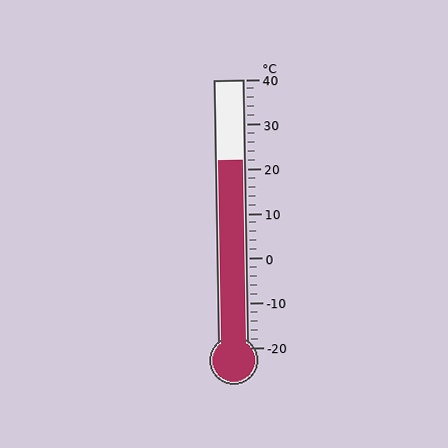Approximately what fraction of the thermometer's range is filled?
The thermometer is filled to approximately 70% of its range.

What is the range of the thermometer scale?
The thermometer scale ranges from -20°C to 40°C.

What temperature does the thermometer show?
The thermometer shows approximately 22°C.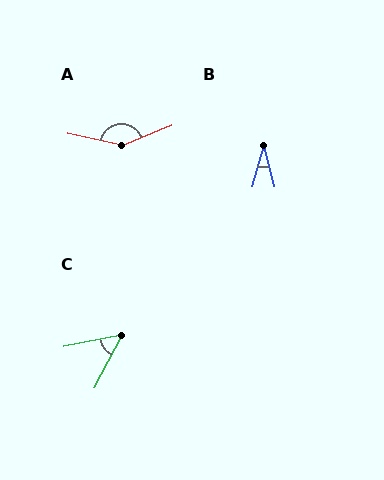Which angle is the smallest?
B, at approximately 31 degrees.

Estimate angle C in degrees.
Approximately 51 degrees.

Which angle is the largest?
A, at approximately 146 degrees.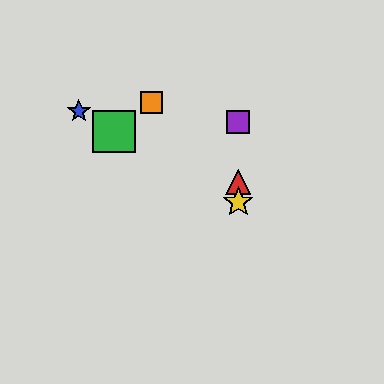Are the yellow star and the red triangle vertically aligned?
Yes, both are at x≈238.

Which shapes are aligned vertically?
The red triangle, the yellow star, the purple square are aligned vertically.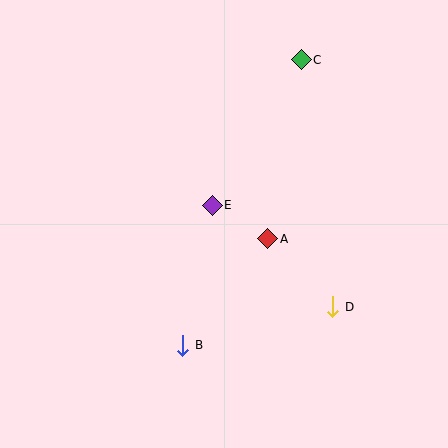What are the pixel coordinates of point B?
Point B is at (183, 345).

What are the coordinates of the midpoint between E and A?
The midpoint between E and A is at (240, 222).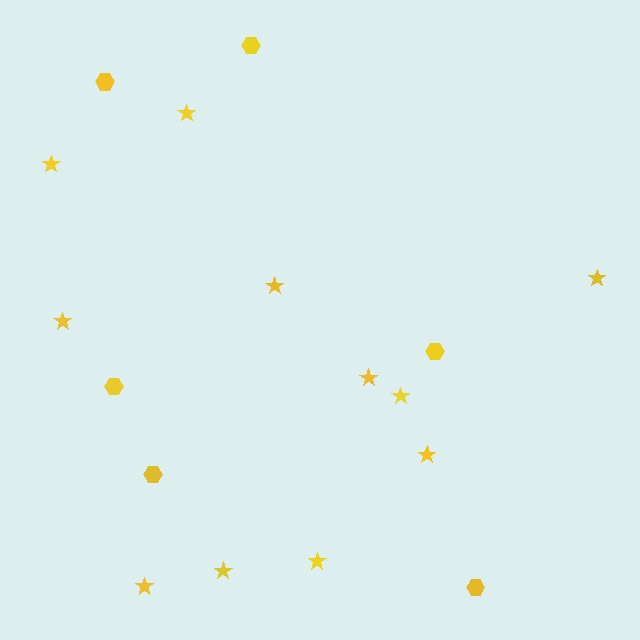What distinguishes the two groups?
There are 2 groups: one group of stars (11) and one group of hexagons (6).